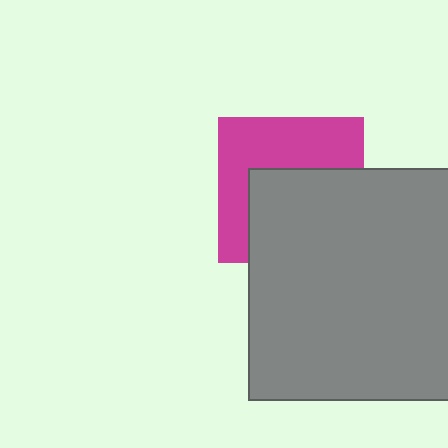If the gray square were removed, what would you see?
You would see the complete magenta square.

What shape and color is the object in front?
The object in front is a gray square.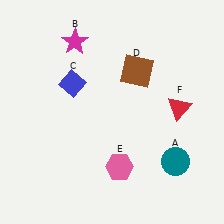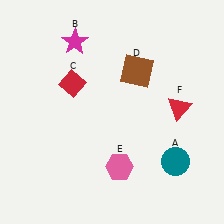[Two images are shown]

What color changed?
The diamond (C) changed from blue in Image 1 to red in Image 2.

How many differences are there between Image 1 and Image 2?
There is 1 difference between the two images.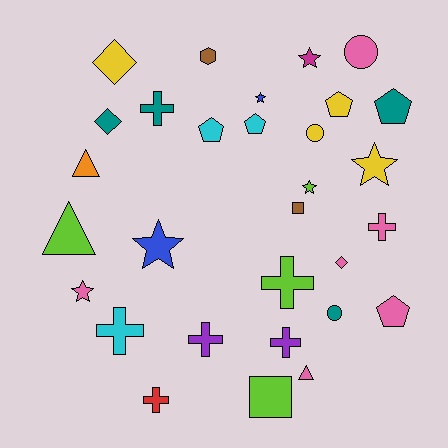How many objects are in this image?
There are 30 objects.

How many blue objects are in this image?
There are 2 blue objects.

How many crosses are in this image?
There are 7 crosses.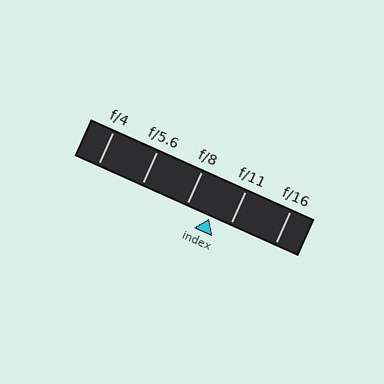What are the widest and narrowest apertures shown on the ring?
The widest aperture shown is f/4 and the narrowest is f/16.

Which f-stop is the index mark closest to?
The index mark is closest to f/11.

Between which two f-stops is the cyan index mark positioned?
The index mark is between f/8 and f/11.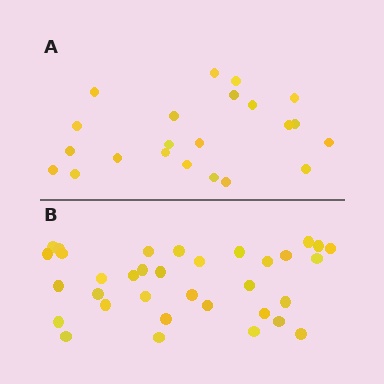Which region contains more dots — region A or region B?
Region B (the bottom region) has more dots.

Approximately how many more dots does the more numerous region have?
Region B has roughly 12 or so more dots than region A.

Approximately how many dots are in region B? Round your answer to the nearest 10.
About 30 dots. (The exact count is 34, which rounds to 30.)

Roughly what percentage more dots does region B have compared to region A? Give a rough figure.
About 55% more.